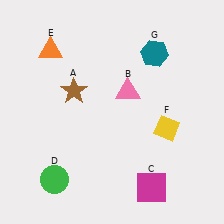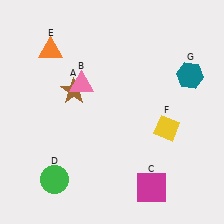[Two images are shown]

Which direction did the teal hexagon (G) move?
The teal hexagon (G) moved right.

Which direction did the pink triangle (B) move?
The pink triangle (B) moved left.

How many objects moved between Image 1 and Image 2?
2 objects moved between the two images.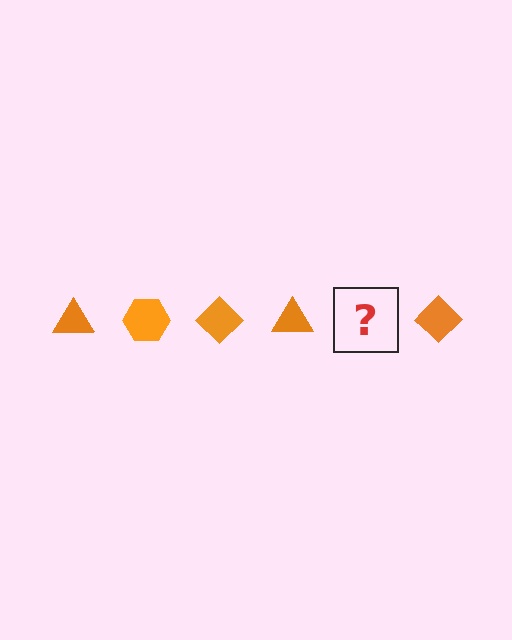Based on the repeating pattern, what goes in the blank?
The blank should be an orange hexagon.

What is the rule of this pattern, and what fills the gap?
The rule is that the pattern cycles through triangle, hexagon, diamond shapes in orange. The gap should be filled with an orange hexagon.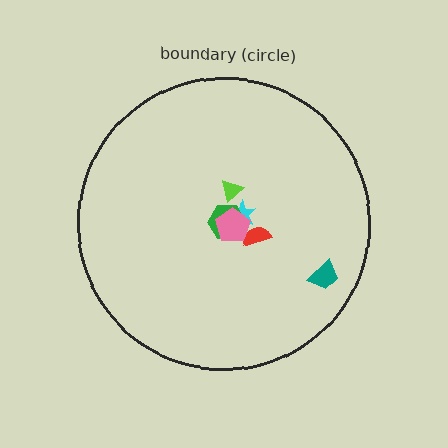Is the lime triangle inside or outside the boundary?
Inside.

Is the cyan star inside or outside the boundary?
Inside.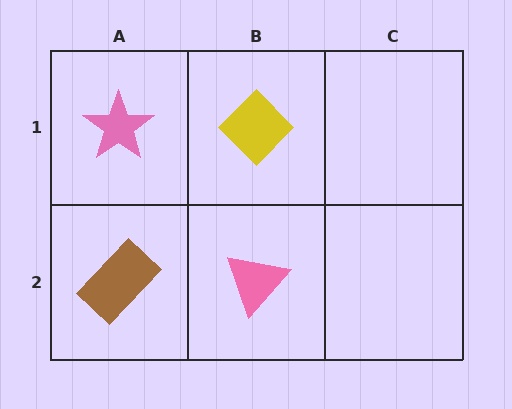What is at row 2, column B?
A pink triangle.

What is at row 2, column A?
A brown rectangle.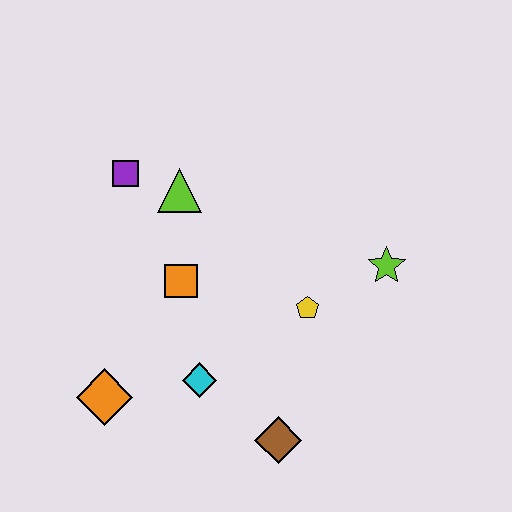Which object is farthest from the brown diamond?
The purple square is farthest from the brown diamond.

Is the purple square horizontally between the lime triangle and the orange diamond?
Yes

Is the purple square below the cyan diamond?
No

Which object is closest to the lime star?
The yellow pentagon is closest to the lime star.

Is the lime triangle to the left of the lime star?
Yes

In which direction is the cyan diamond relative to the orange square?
The cyan diamond is below the orange square.